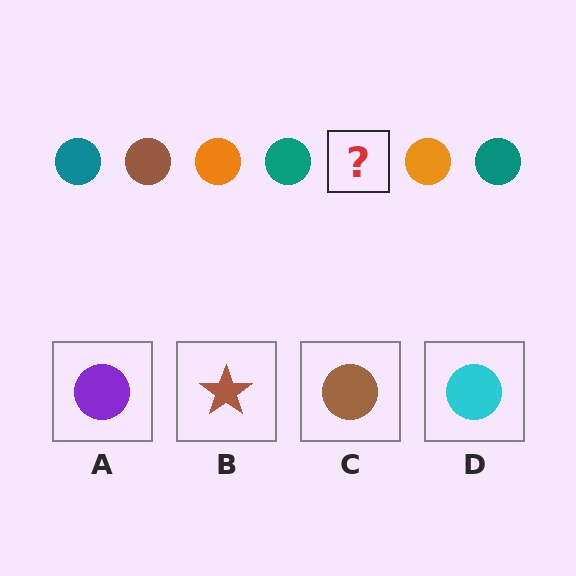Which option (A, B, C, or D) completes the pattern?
C.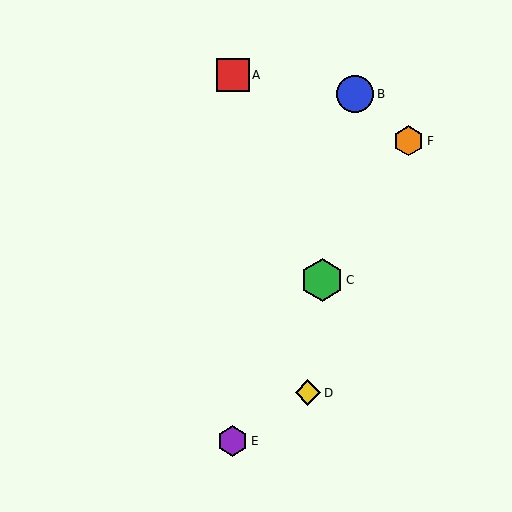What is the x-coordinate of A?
Object A is at x≈233.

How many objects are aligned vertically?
2 objects (A, E) are aligned vertically.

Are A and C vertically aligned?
No, A is at x≈233 and C is at x≈322.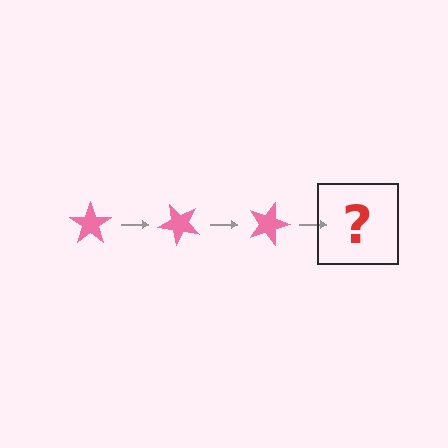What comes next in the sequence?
The next element should be a pink star rotated 135 degrees.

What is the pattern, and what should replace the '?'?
The pattern is that the star rotates 45 degrees each step. The '?' should be a pink star rotated 135 degrees.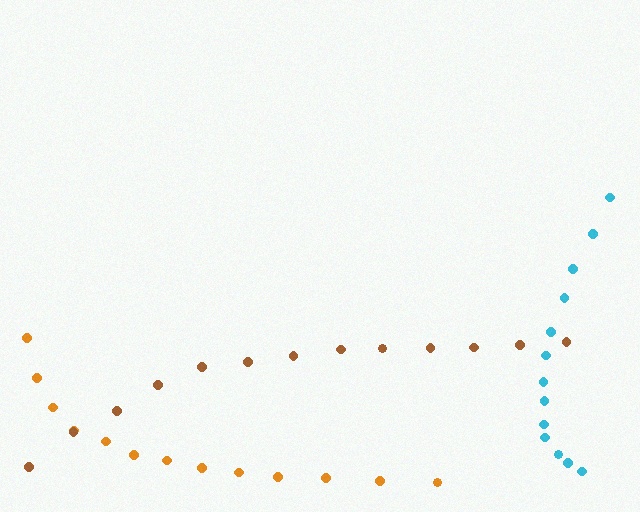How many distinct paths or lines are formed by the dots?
There are 3 distinct paths.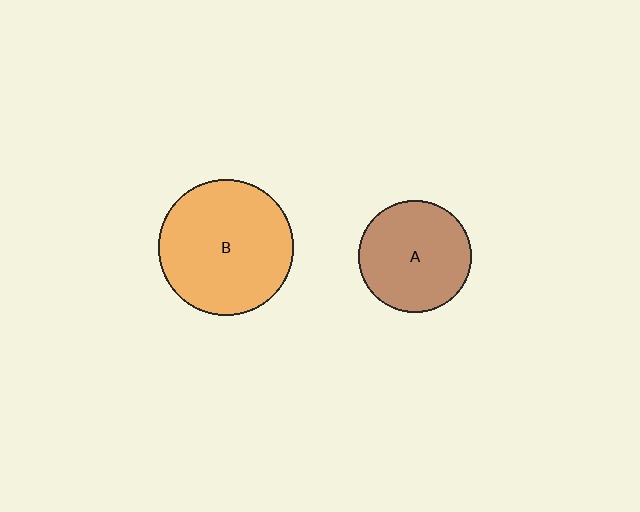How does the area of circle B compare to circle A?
Approximately 1.5 times.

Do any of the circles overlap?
No, none of the circles overlap.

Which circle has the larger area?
Circle B (orange).